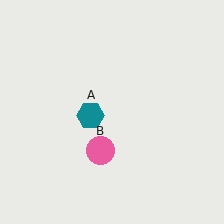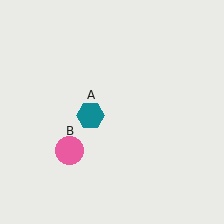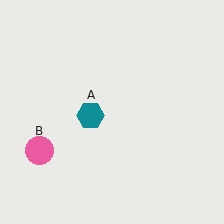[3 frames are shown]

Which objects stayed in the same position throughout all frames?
Teal hexagon (object A) remained stationary.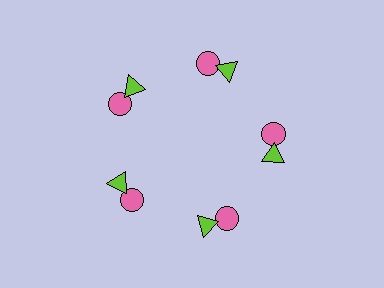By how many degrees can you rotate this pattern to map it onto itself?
The pattern maps onto itself every 72 degrees of rotation.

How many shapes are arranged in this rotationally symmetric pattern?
There are 10 shapes, arranged in 5 groups of 2.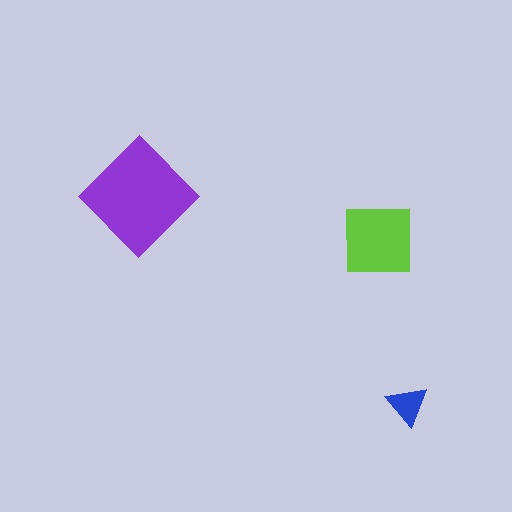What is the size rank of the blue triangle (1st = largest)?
3rd.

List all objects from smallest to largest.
The blue triangle, the lime square, the purple diamond.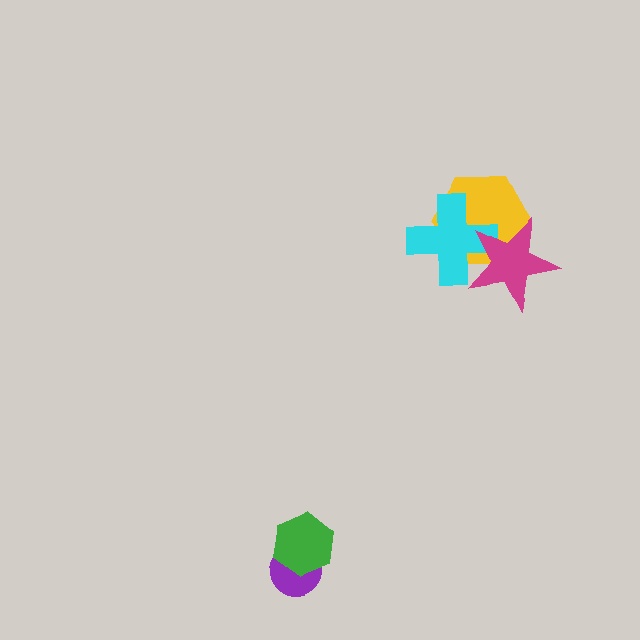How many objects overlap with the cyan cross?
2 objects overlap with the cyan cross.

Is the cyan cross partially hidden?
Yes, it is partially covered by another shape.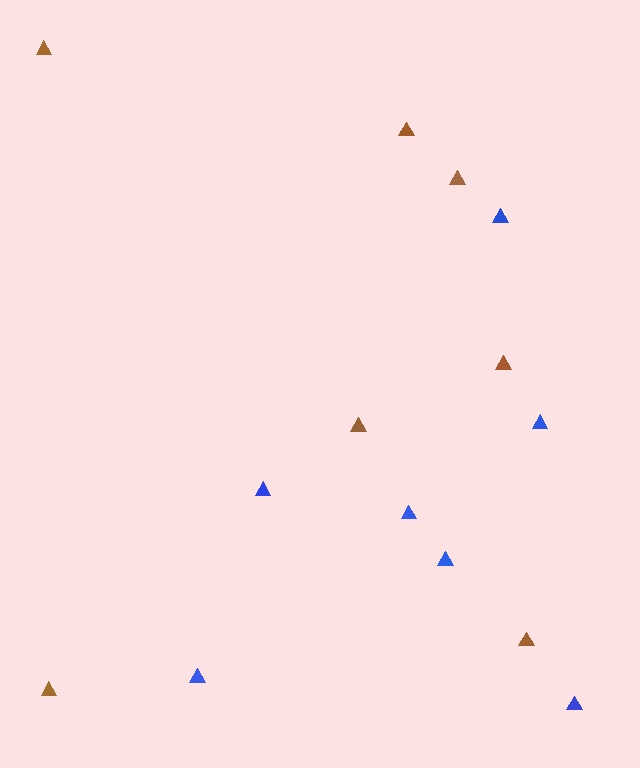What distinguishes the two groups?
There are 2 groups: one group of brown triangles (7) and one group of blue triangles (7).